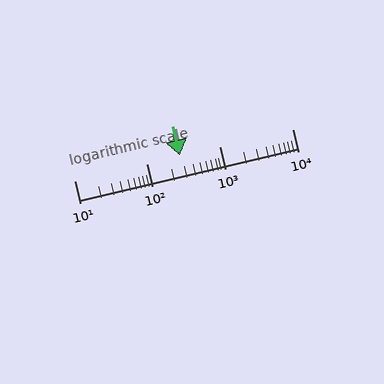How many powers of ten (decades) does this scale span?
The scale spans 3 decades, from 10 to 10000.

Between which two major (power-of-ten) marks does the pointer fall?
The pointer is between 100 and 1000.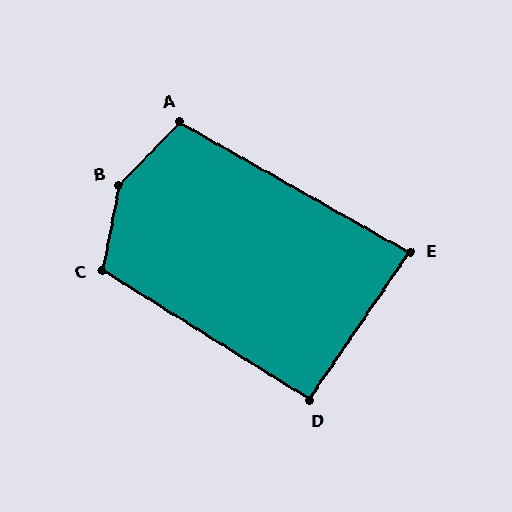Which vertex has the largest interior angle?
B, at approximately 147 degrees.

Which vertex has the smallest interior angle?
E, at approximately 85 degrees.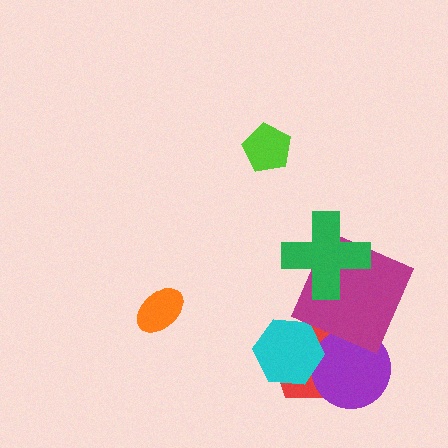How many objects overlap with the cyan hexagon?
2 objects overlap with the cyan hexagon.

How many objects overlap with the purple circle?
3 objects overlap with the purple circle.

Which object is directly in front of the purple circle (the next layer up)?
The cyan hexagon is directly in front of the purple circle.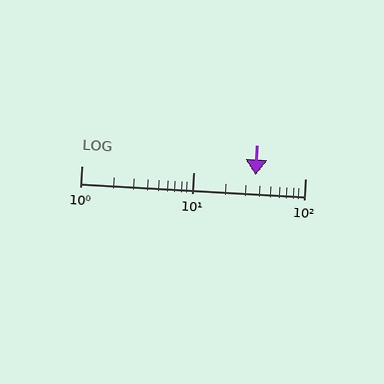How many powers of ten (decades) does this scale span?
The scale spans 2 decades, from 1 to 100.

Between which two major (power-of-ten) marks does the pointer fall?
The pointer is between 10 and 100.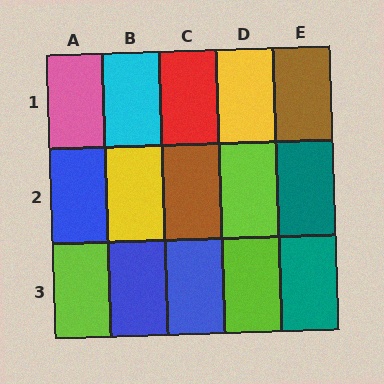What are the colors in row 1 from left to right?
Pink, cyan, red, yellow, brown.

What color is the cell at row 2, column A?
Blue.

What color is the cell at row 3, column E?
Teal.